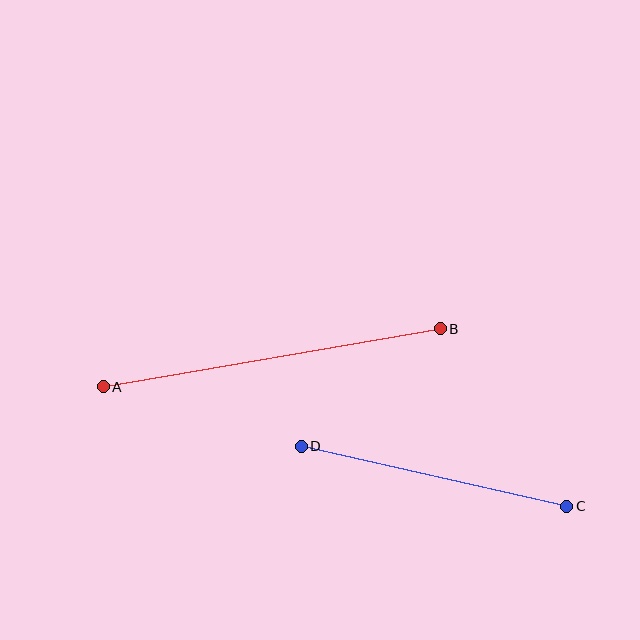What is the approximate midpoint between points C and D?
The midpoint is at approximately (434, 476) pixels.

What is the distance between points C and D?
The distance is approximately 273 pixels.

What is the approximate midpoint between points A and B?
The midpoint is at approximately (272, 358) pixels.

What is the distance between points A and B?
The distance is approximately 342 pixels.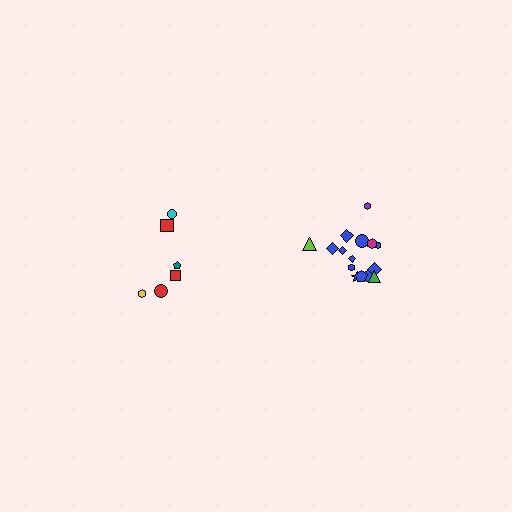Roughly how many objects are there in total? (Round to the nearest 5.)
Roughly 20 objects in total.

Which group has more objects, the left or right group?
The right group.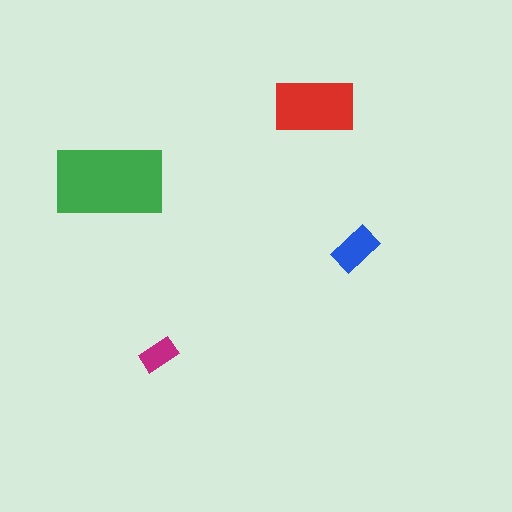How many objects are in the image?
There are 4 objects in the image.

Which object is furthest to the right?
The blue rectangle is rightmost.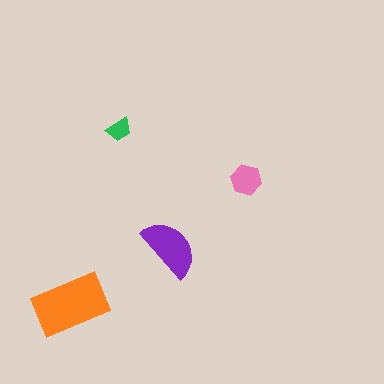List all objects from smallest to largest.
The green trapezoid, the pink hexagon, the purple semicircle, the orange rectangle.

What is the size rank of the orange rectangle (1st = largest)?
1st.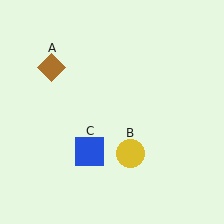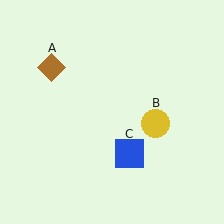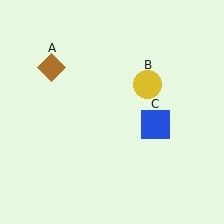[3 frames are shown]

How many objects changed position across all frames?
2 objects changed position: yellow circle (object B), blue square (object C).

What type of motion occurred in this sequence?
The yellow circle (object B), blue square (object C) rotated counterclockwise around the center of the scene.